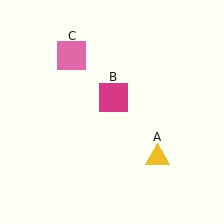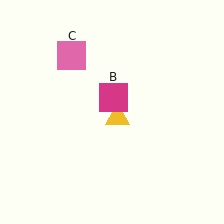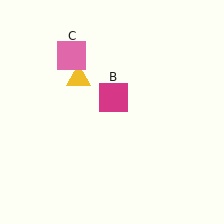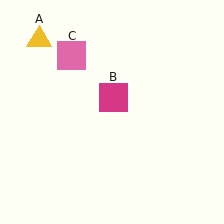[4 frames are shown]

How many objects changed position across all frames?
1 object changed position: yellow triangle (object A).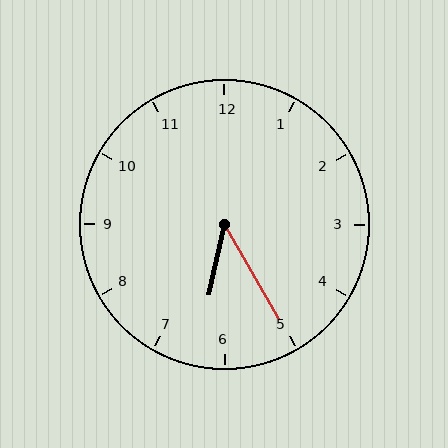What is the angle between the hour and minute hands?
Approximately 42 degrees.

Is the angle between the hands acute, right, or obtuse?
It is acute.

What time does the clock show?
6:25.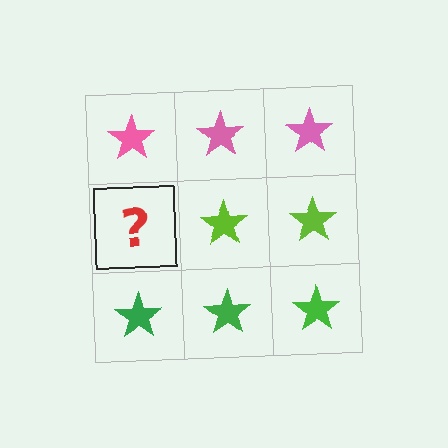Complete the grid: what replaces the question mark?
The question mark should be replaced with a lime star.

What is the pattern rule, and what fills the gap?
The rule is that each row has a consistent color. The gap should be filled with a lime star.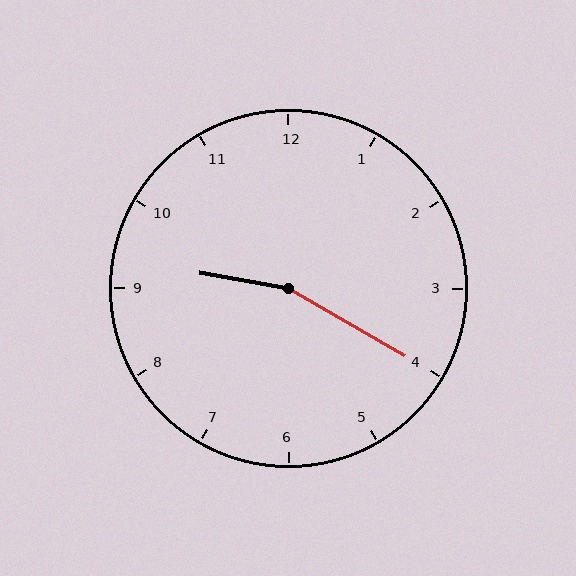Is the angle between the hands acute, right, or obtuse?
It is obtuse.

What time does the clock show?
9:20.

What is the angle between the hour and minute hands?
Approximately 160 degrees.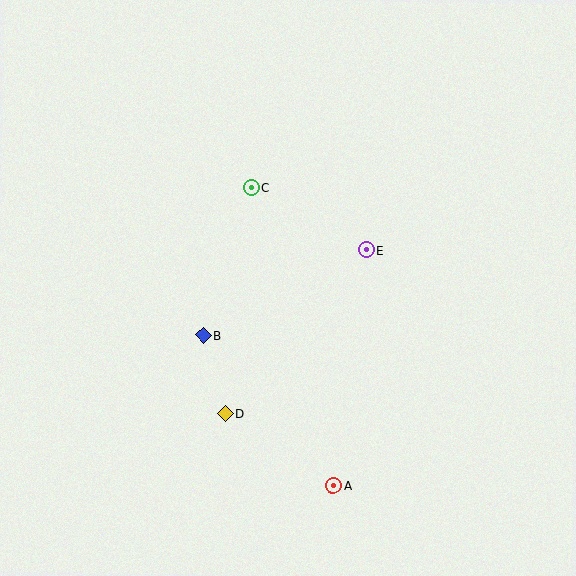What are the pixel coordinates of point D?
Point D is at (225, 414).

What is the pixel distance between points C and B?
The distance between C and B is 155 pixels.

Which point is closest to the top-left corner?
Point C is closest to the top-left corner.